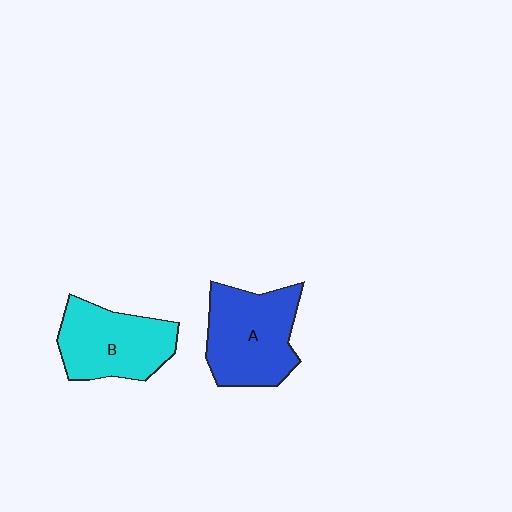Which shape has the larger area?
Shape A (blue).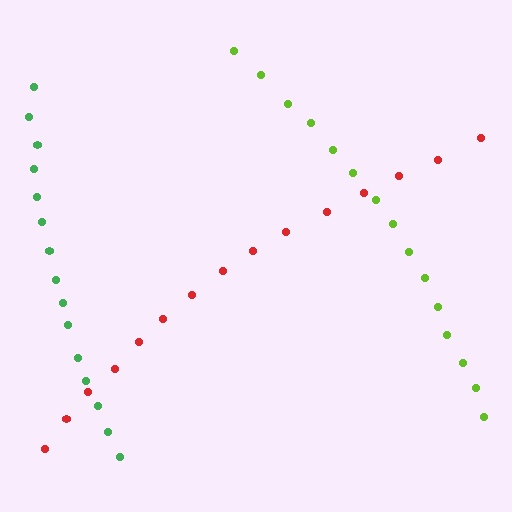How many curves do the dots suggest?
There are 3 distinct paths.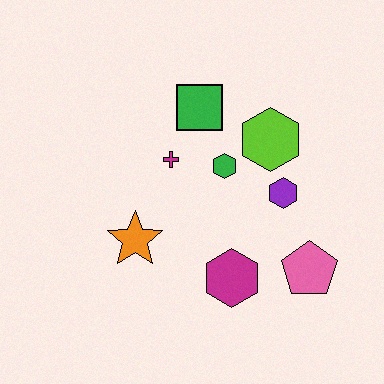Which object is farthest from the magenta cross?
The pink pentagon is farthest from the magenta cross.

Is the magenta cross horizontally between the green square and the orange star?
Yes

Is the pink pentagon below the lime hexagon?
Yes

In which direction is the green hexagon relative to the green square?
The green hexagon is below the green square.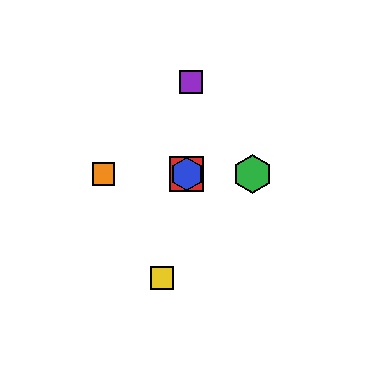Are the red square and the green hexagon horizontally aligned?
Yes, both are at y≈174.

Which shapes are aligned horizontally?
The red square, the blue hexagon, the green hexagon, the orange square are aligned horizontally.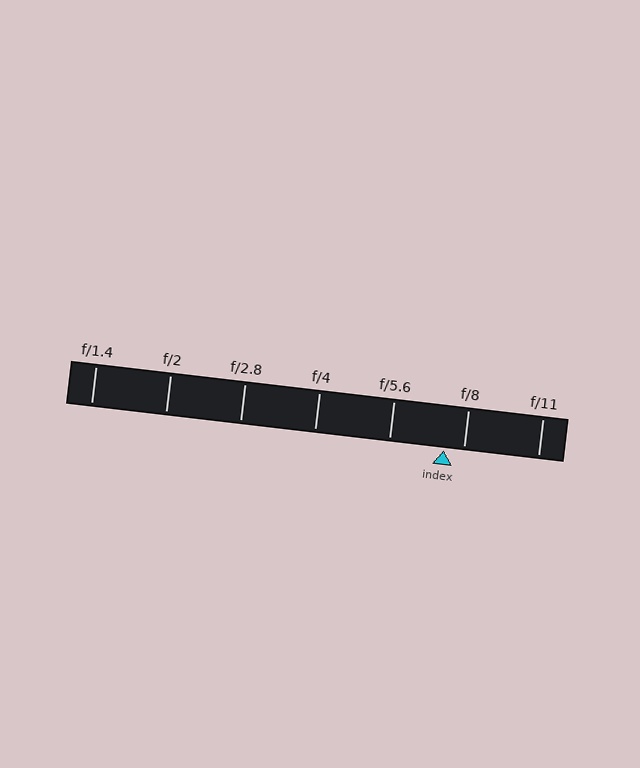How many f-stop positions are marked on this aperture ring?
There are 7 f-stop positions marked.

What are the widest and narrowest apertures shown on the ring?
The widest aperture shown is f/1.4 and the narrowest is f/11.